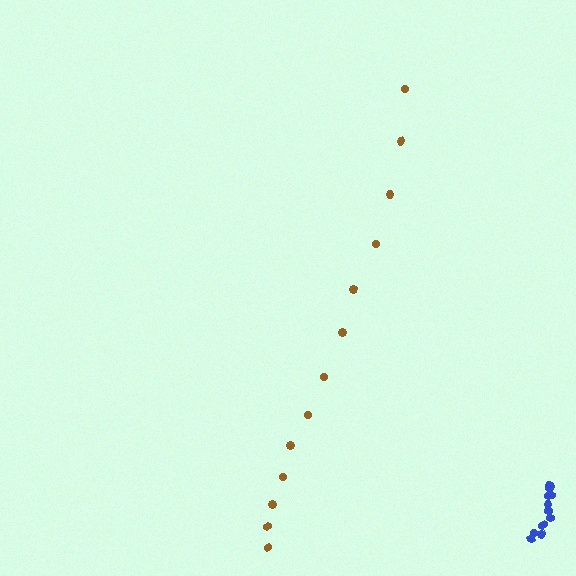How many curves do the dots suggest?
There are 2 distinct paths.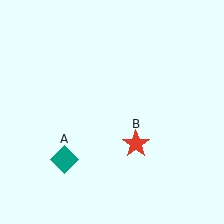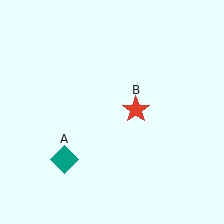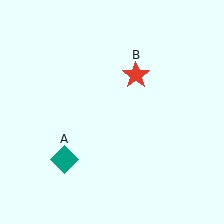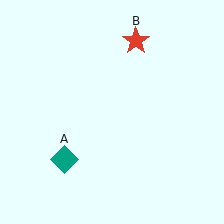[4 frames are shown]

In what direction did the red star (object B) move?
The red star (object B) moved up.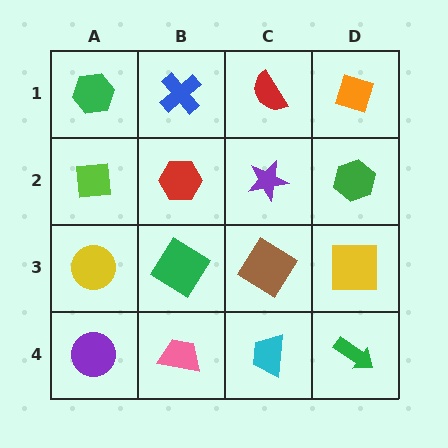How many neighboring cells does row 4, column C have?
3.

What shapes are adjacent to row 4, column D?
A yellow square (row 3, column D), a cyan trapezoid (row 4, column C).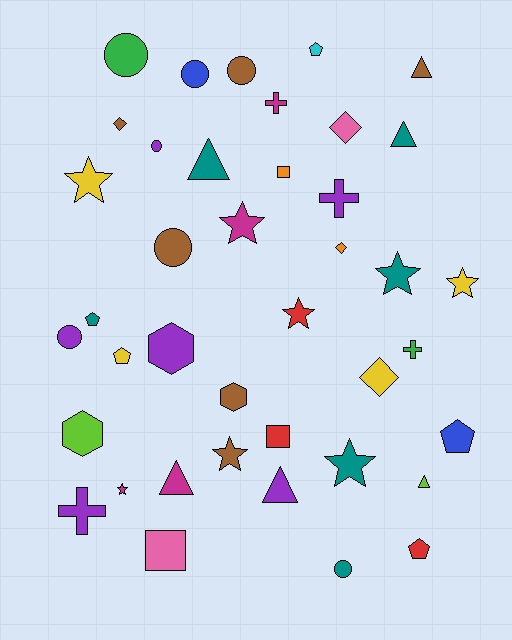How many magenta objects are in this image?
There are 4 magenta objects.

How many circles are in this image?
There are 7 circles.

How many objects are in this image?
There are 40 objects.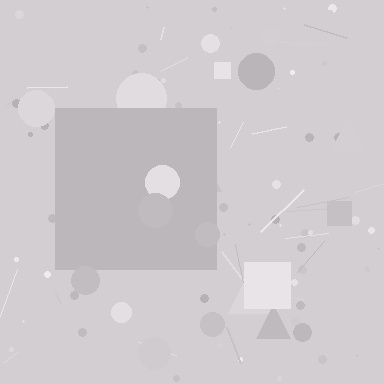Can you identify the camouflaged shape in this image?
The camouflaged shape is a square.